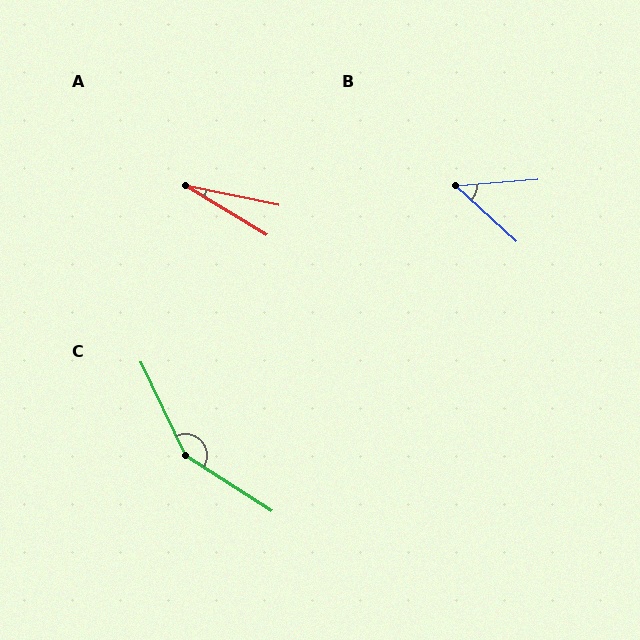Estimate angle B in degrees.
Approximately 47 degrees.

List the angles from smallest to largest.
A (20°), B (47°), C (148°).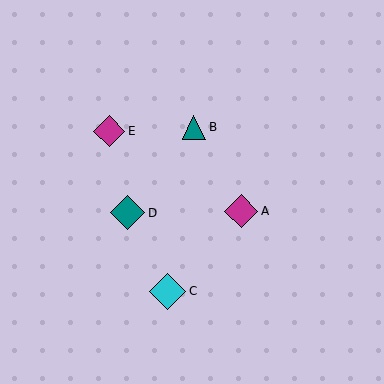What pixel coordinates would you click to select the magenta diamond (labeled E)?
Click at (109, 131) to select the magenta diamond E.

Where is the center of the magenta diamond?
The center of the magenta diamond is at (109, 131).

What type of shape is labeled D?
Shape D is a teal diamond.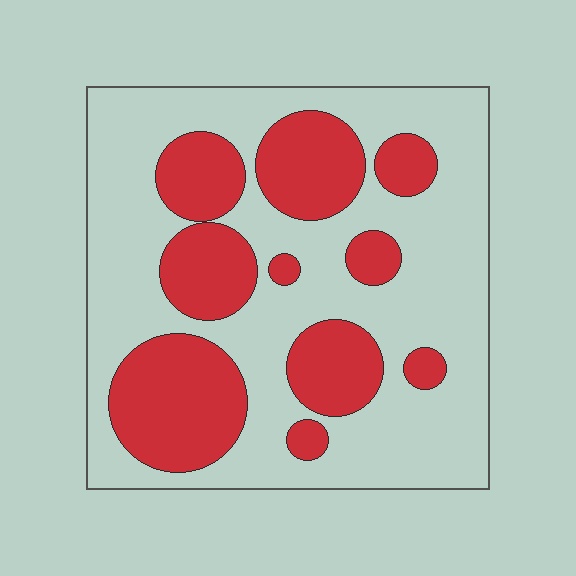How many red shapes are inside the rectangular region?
10.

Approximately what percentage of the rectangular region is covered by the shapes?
Approximately 35%.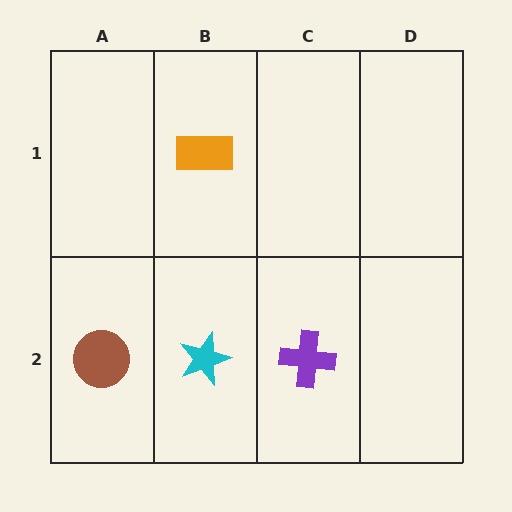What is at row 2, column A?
A brown circle.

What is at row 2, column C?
A purple cross.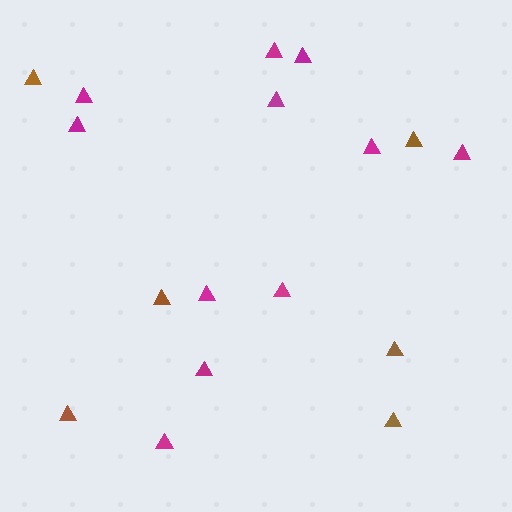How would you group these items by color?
There are 2 groups: one group of brown triangles (6) and one group of magenta triangles (11).